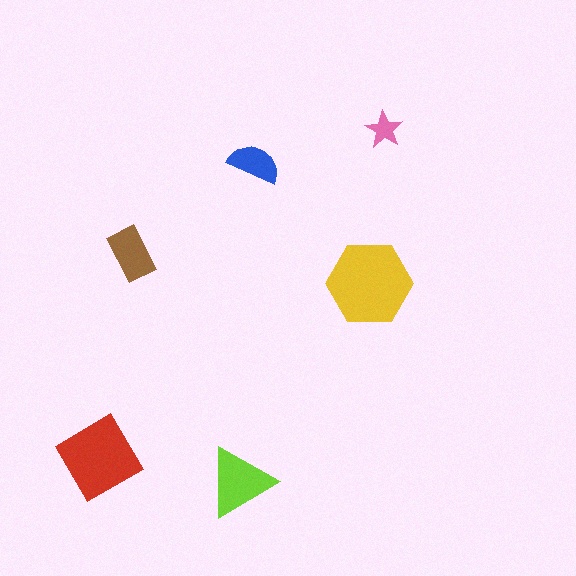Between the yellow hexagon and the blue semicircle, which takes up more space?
The yellow hexagon.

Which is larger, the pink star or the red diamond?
The red diamond.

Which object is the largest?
The yellow hexagon.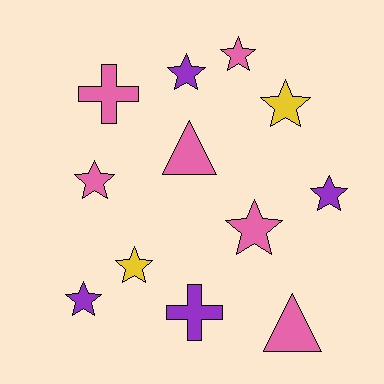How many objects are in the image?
There are 12 objects.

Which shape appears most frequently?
Star, with 8 objects.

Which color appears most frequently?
Pink, with 6 objects.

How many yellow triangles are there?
There are no yellow triangles.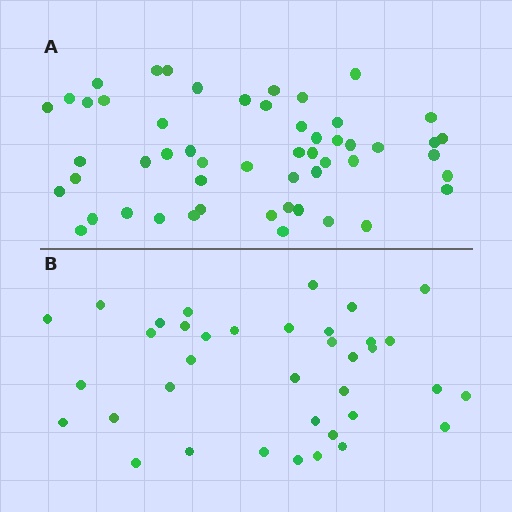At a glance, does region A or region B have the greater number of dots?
Region A (the top region) has more dots.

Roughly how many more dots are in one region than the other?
Region A has approximately 15 more dots than region B.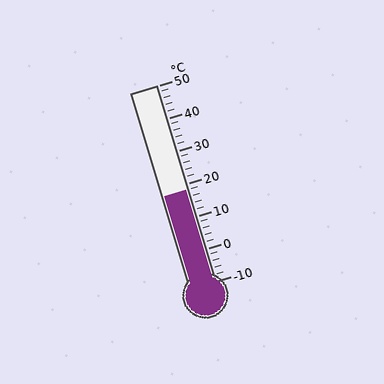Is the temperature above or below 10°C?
The temperature is above 10°C.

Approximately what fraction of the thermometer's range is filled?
The thermometer is filled to approximately 45% of its range.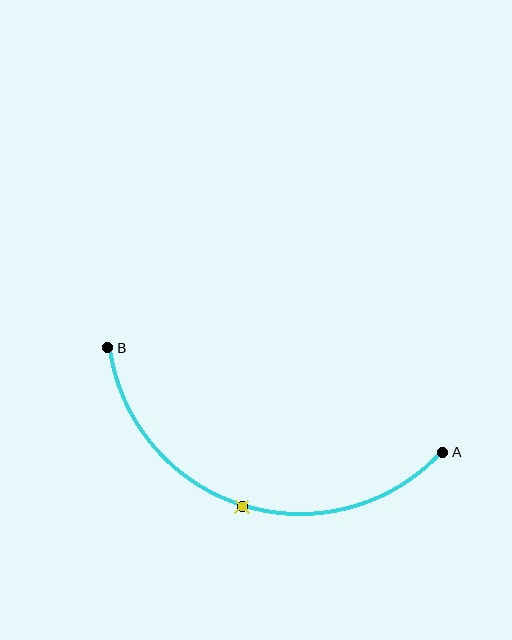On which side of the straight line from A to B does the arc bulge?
The arc bulges below the straight line connecting A and B.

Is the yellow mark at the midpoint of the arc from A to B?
Yes. The yellow mark lies on the arc at equal arc-length from both A and B — it is the arc midpoint.